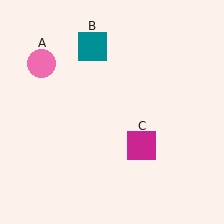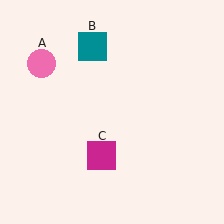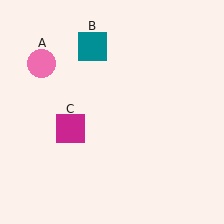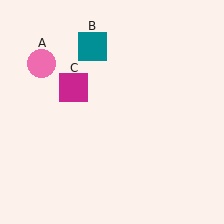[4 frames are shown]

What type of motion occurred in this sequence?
The magenta square (object C) rotated clockwise around the center of the scene.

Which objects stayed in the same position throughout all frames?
Pink circle (object A) and teal square (object B) remained stationary.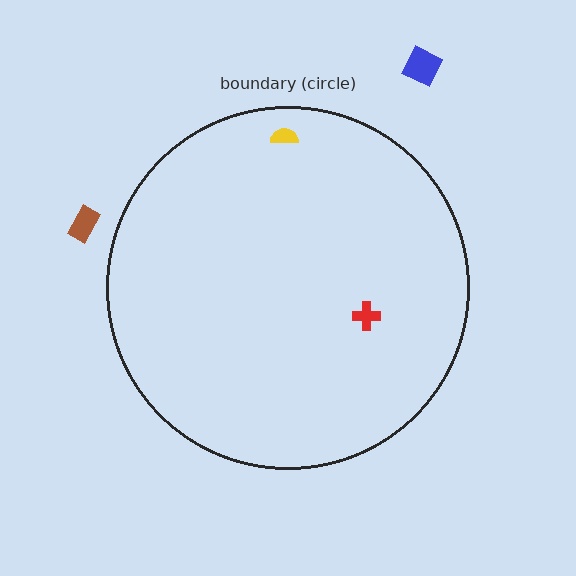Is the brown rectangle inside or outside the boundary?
Outside.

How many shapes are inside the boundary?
2 inside, 2 outside.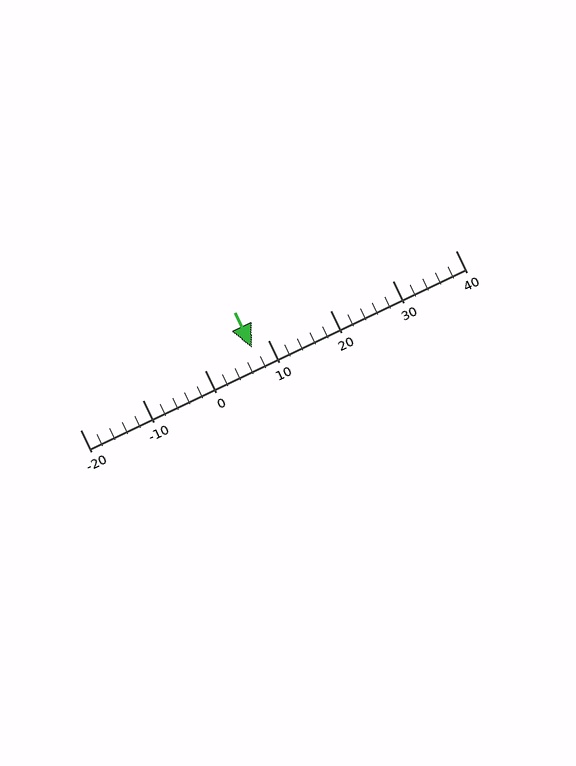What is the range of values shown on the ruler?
The ruler shows values from -20 to 40.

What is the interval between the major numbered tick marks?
The major tick marks are spaced 10 units apart.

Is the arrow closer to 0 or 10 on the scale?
The arrow is closer to 10.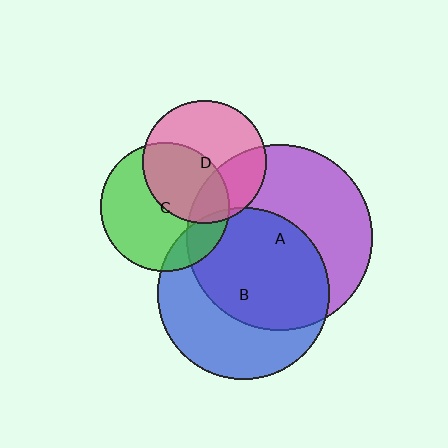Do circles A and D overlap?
Yes.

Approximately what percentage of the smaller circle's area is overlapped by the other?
Approximately 30%.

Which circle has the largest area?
Circle A (purple).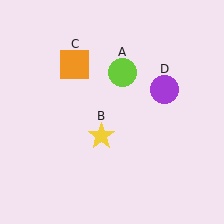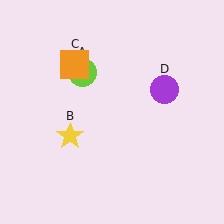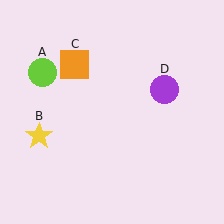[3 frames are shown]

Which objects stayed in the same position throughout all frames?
Orange square (object C) and purple circle (object D) remained stationary.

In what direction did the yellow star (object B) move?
The yellow star (object B) moved left.